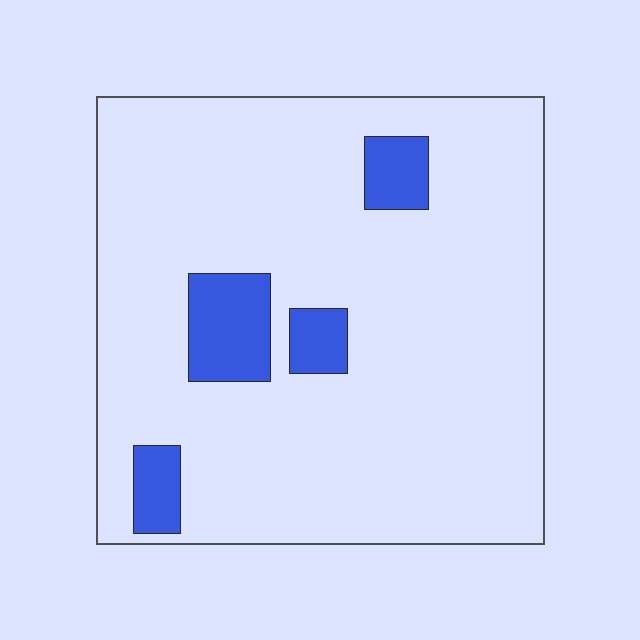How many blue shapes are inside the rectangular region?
4.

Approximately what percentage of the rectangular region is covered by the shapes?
Approximately 10%.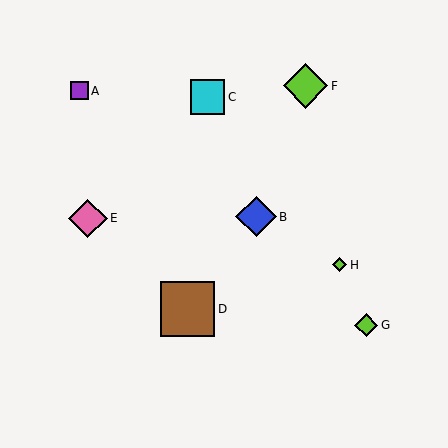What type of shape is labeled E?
Shape E is a pink diamond.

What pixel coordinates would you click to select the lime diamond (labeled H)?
Click at (340, 265) to select the lime diamond H.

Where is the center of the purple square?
The center of the purple square is at (79, 91).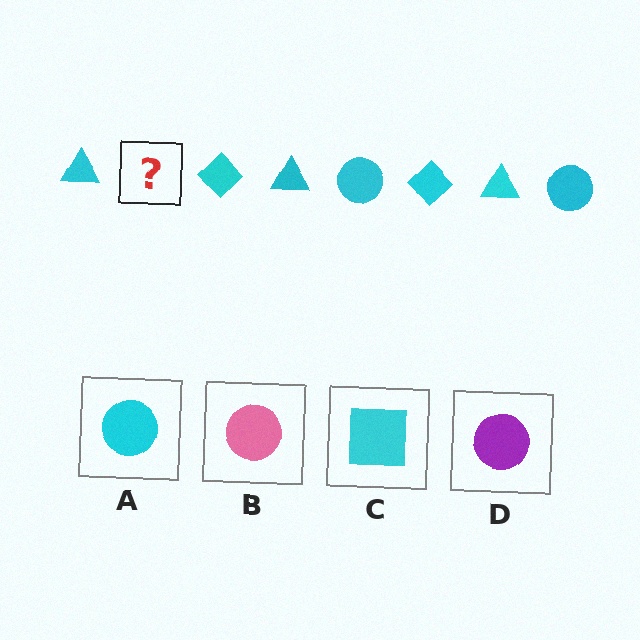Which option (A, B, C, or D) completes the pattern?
A.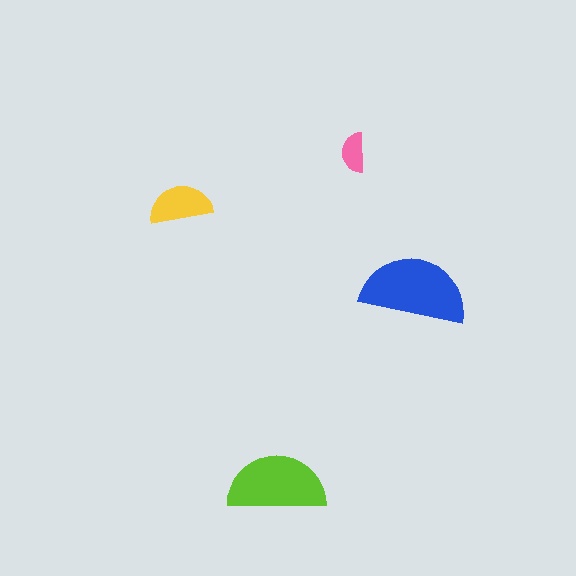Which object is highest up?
The pink semicircle is topmost.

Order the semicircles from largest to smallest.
the blue one, the lime one, the yellow one, the pink one.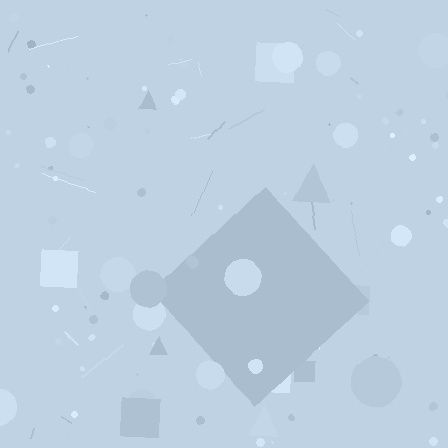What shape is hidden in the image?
A diamond is hidden in the image.